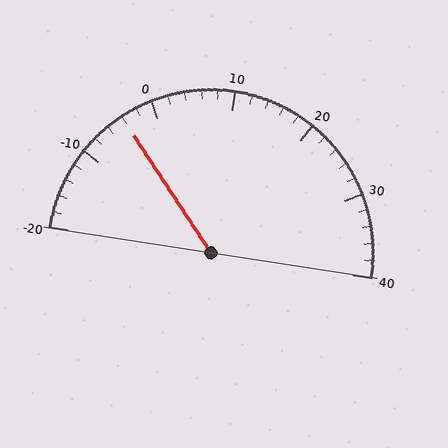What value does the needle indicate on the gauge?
The needle indicates approximately -4.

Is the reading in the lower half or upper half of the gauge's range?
The reading is in the lower half of the range (-20 to 40).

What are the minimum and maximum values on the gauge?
The gauge ranges from -20 to 40.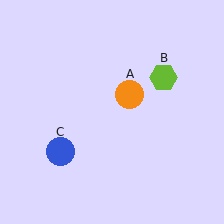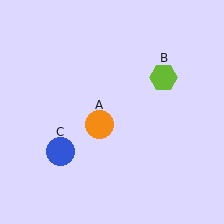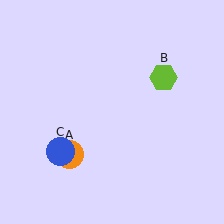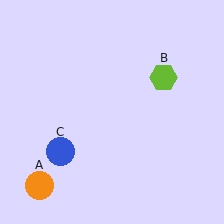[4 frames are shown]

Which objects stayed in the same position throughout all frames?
Lime hexagon (object B) and blue circle (object C) remained stationary.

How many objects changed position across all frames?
1 object changed position: orange circle (object A).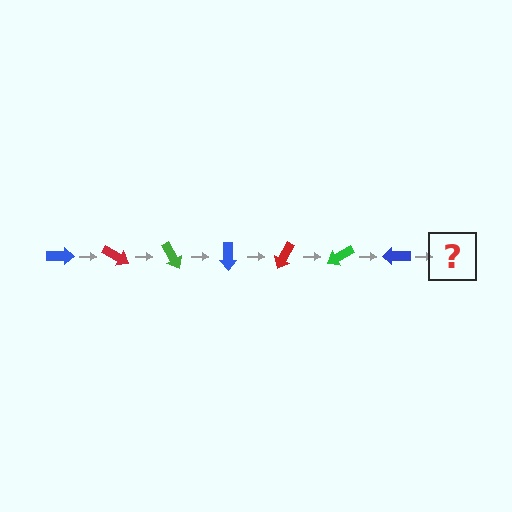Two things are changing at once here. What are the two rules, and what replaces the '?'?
The two rules are that it rotates 30 degrees each step and the color cycles through blue, red, and green. The '?' should be a red arrow, rotated 210 degrees from the start.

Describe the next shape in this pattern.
It should be a red arrow, rotated 210 degrees from the start.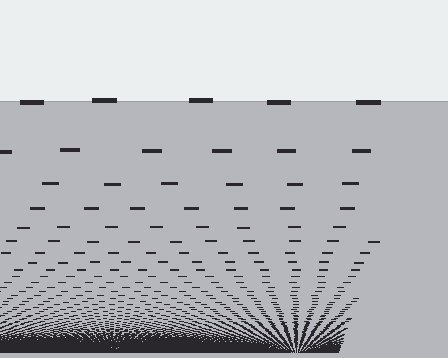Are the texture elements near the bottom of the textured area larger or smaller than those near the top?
Smaller. The gradient is inverted — elements near the bottom are smaller and denser.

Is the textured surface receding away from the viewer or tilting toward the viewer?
The surface appears to tilt toward the viewer. Texture elements get larger and sparser toward the top.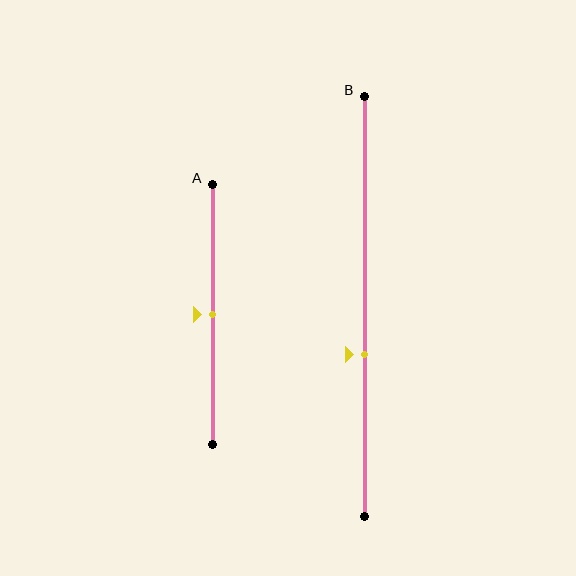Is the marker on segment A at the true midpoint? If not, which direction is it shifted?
Yes, the marker on segment A is at the true midpoint.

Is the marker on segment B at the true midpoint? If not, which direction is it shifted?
No, the marker on segment B is shifted downward by about 11% of the segment length.